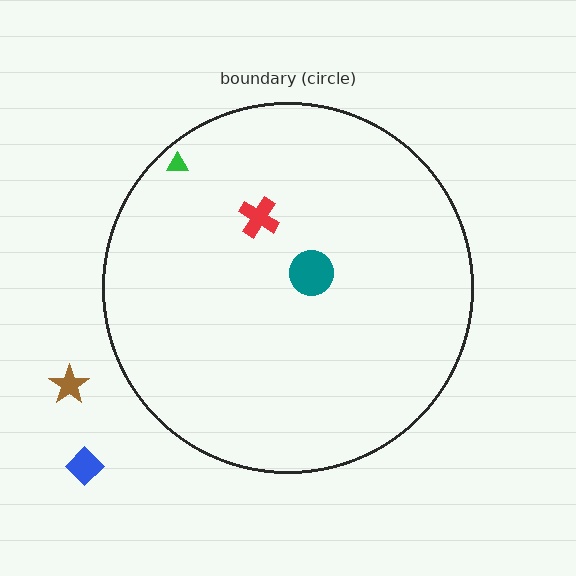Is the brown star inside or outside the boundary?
Outside.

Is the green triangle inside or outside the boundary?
Inside.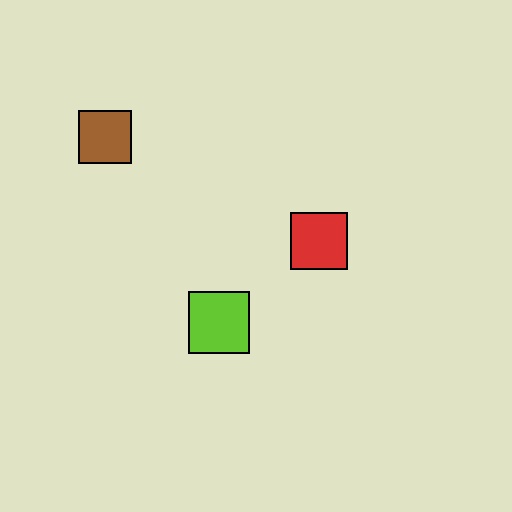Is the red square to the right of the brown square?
Yes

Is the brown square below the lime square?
No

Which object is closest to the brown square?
The lime square is closest to the brown square.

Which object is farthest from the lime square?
The brown square is farthest from the lime square.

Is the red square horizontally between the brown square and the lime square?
No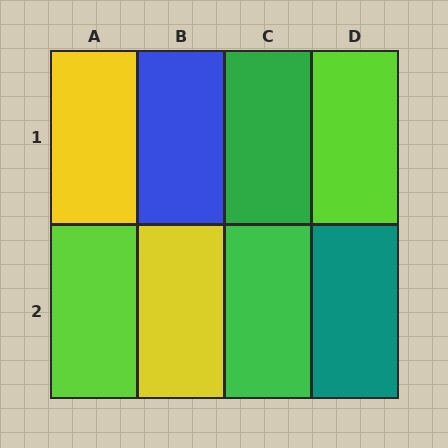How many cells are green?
2 cells are green.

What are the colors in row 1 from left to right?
Yellow, blue, green, lime.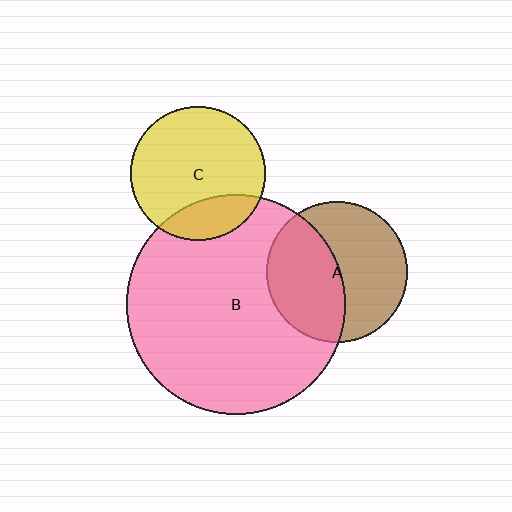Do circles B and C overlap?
Yes.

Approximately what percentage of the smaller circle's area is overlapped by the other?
Approximately 20%.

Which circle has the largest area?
Circle B (pink).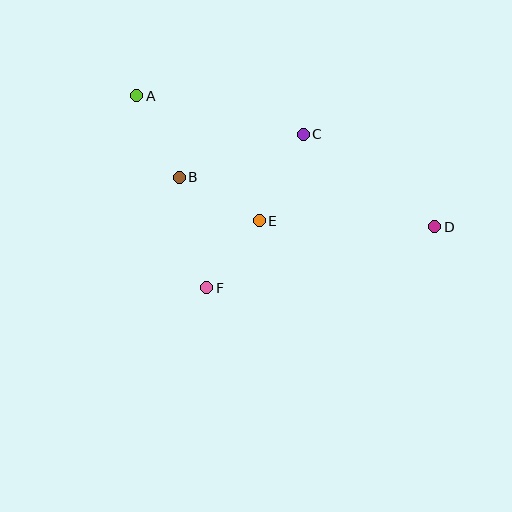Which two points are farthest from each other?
Points A and D are farthest from each other.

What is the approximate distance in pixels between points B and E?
The distance between B and E is approximately 91 pixels.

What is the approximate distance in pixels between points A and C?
The distance between A and C is approximately 171 pixels.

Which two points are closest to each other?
Points E and F are closest to each other.